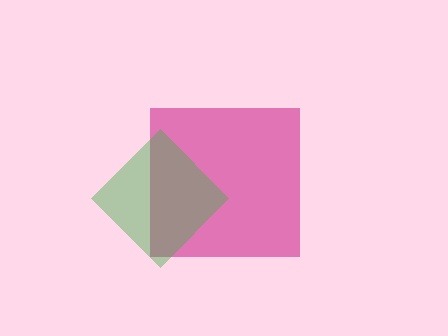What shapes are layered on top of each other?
The layered shapes are: a magenta square, a green diamond.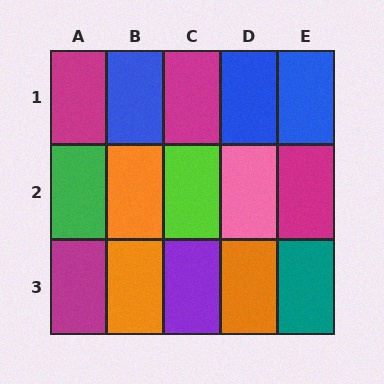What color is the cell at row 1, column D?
Blue.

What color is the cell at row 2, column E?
Magenta.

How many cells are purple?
1 cell is purple.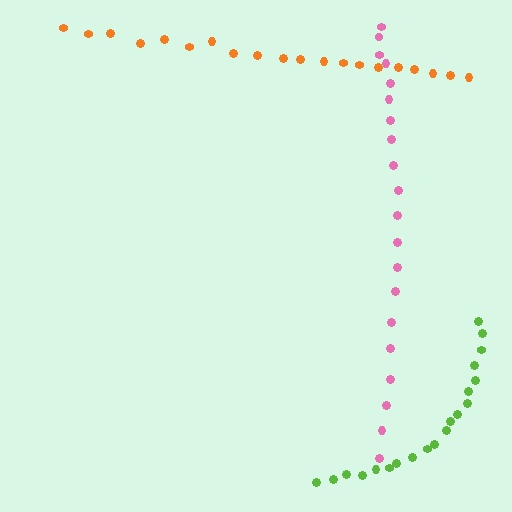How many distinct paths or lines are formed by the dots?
There are 3 distinct paths.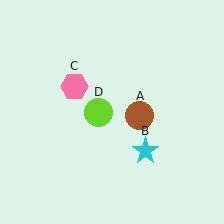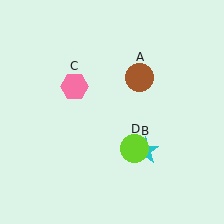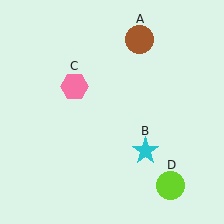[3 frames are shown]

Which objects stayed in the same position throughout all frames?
Cyan star (object B) and pink hexagon (object C) remained stationary.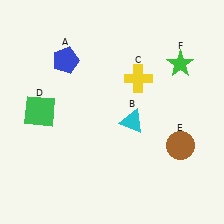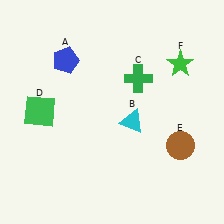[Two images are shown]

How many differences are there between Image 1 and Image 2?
There is 1 difference between the two images.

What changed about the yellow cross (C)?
In Image 1, C is yellow. In Image 2, it changed to green.